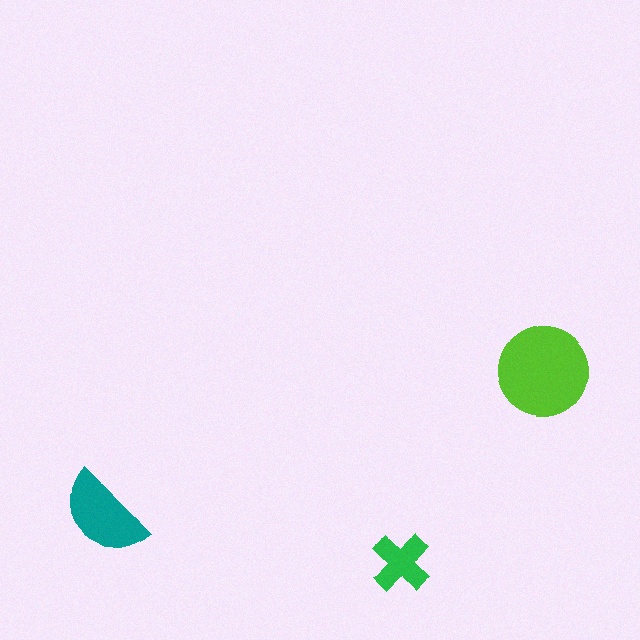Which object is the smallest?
The green cross.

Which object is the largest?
The lime circle.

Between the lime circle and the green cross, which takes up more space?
The lime circle.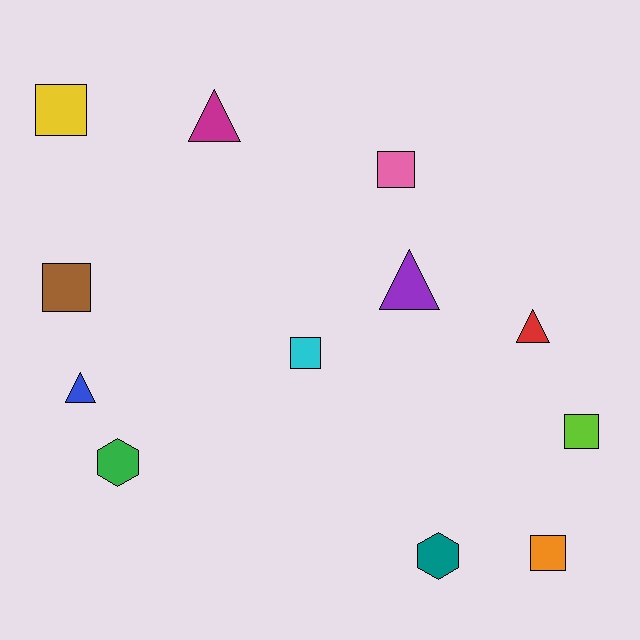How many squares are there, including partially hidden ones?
There are 6 squares.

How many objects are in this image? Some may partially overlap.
There are 12 objects.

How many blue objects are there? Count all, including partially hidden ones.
There is 1 blue object.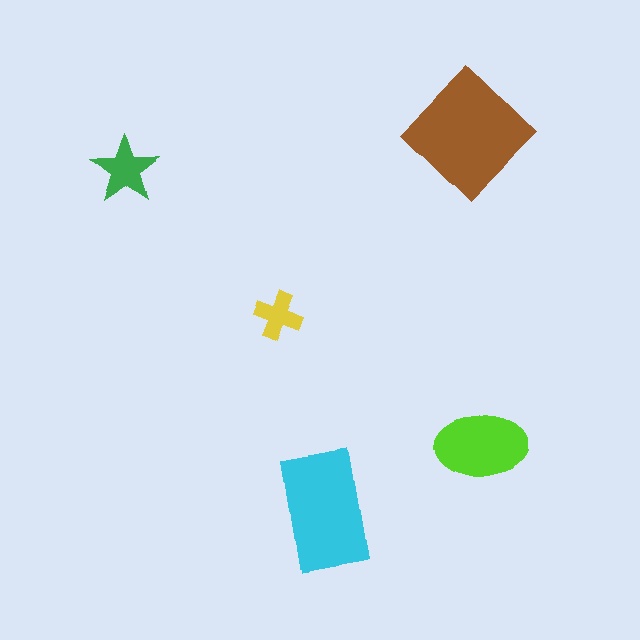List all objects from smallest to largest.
The yellow cross, the green star, the lime ellipse, the cyan rectangle, the brown diamond.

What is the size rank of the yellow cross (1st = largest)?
5th.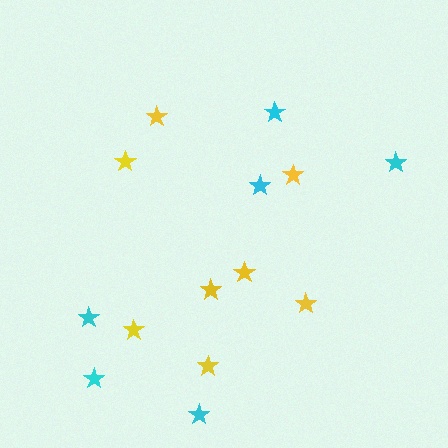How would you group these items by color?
There are 2 groups: one group of cyan stars (6) and one group of yellow stars (8).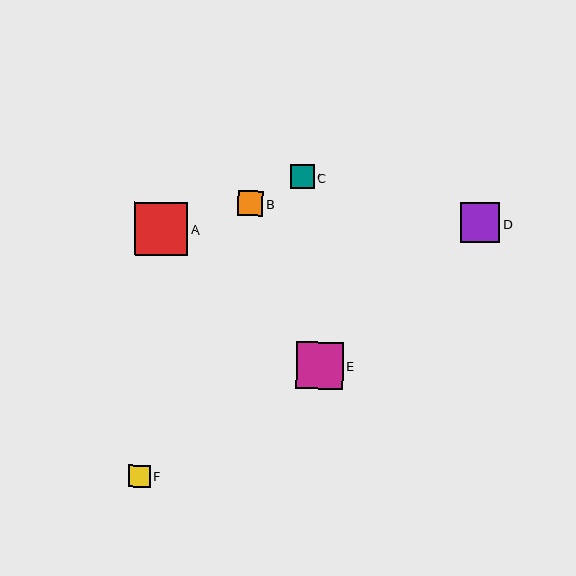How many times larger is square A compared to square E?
Square A is approximately 1.1 times the size of square E.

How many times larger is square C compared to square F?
Square C is approximately 1.1 times the size of square F.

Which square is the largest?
Square A is the largest with a size of approximately 53 pixels.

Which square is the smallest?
Square F is the smallest with a size of approximately 22 pixels.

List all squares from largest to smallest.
From largest to smallest: A, E, D, B, C, F.